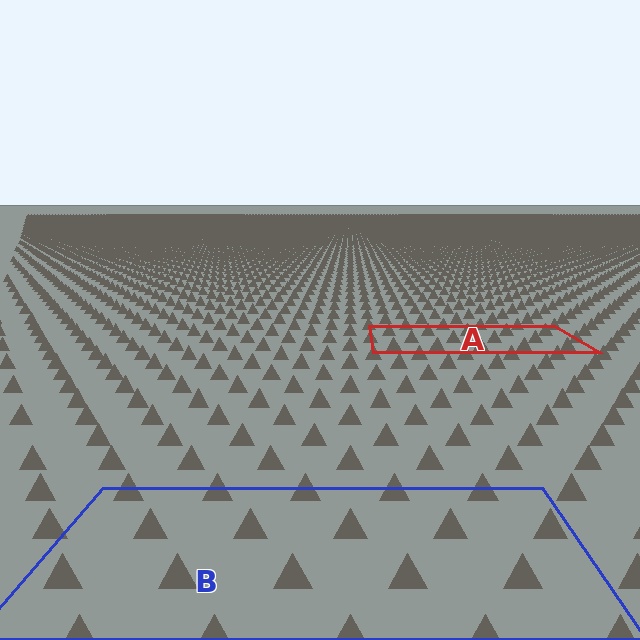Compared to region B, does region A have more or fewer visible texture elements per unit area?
Region A has more texture elements per unit area — they are packed more densely because it is farther away.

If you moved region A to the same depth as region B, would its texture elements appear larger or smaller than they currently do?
They would appear larger. At a closer depth, the same texture elements are projected at a bigger on-screen size.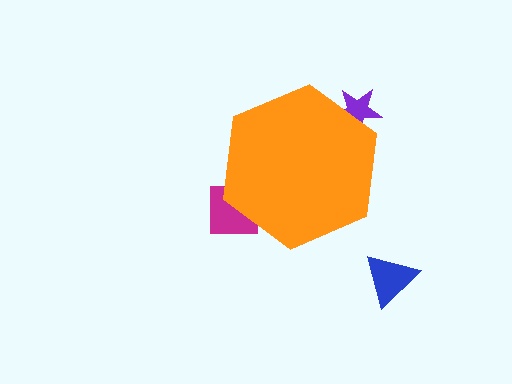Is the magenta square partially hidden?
Yes, the magenta square is partially hidden behind the orange hexagon.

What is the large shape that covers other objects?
An orange hexagon.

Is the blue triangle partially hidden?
No, the blue triangle is fully visible.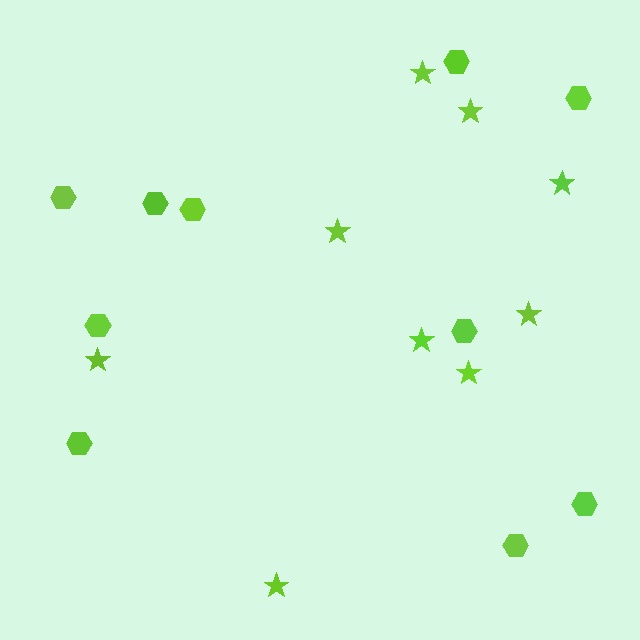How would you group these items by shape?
There are 2 groups: one group of hexagons (10) and one group of stars (9).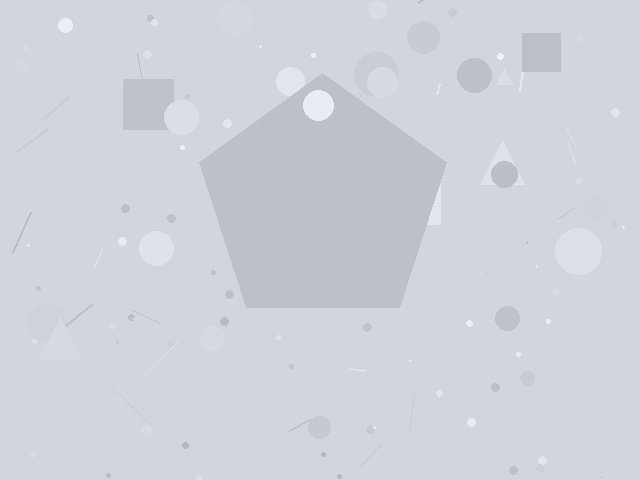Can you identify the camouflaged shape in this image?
The camouflaged shape is a pentagon.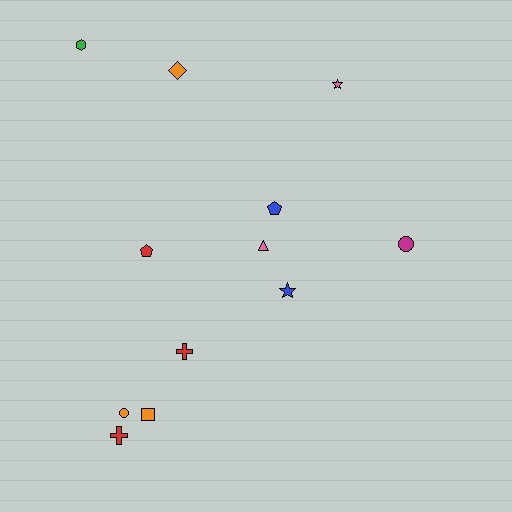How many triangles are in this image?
There is 1 triangle.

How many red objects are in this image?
There are 3 red objects.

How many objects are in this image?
There are 12 objects.